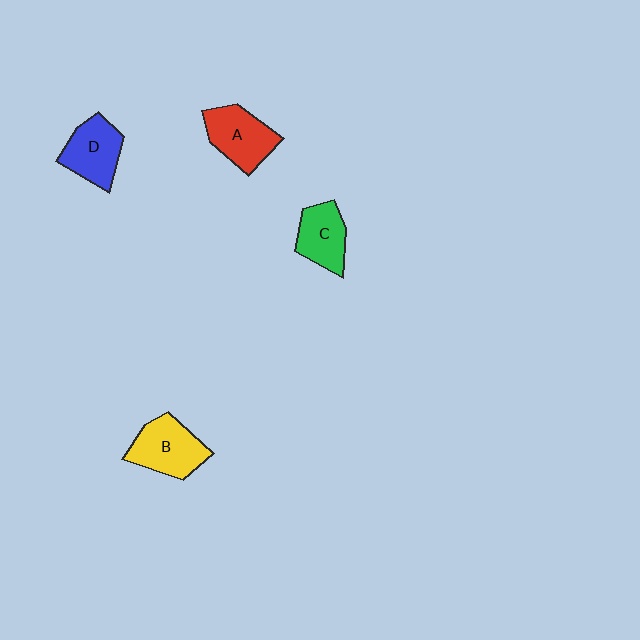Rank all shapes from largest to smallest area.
From largest to smallest: B (yellow), A (red), D (blue), C (green).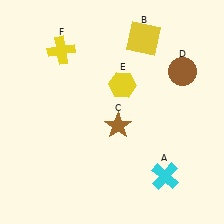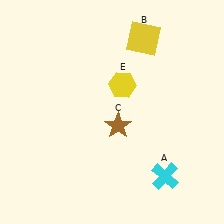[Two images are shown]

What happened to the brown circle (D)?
The brown circle (D) was removed in Image 2. It was in the top-right area of Image 1.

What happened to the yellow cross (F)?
The yellow cross (F) was removed in Image 2. It was in the top-left area of Image 1.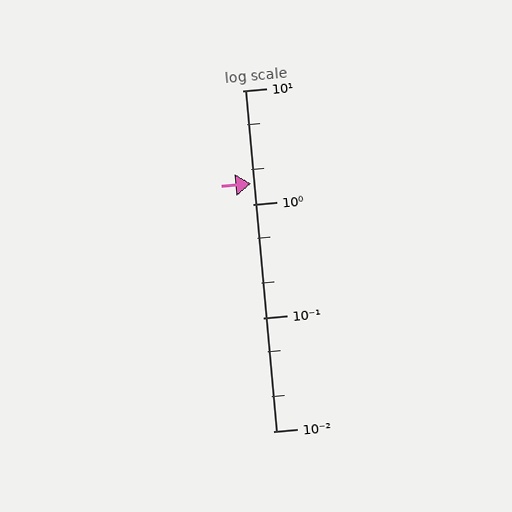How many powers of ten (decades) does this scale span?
The scale spans 3 decades, from 0.01 to 10.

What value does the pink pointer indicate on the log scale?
The pointer indicates approximately 1.5.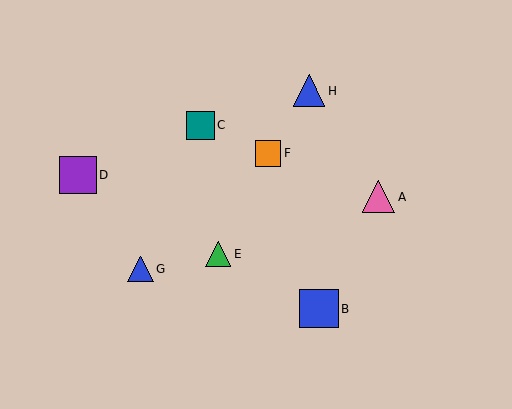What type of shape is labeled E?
Shape E is a green triangle.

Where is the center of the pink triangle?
The center of the pink triangle is at (378, 197).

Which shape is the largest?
The blue square (labeled B) is the largest.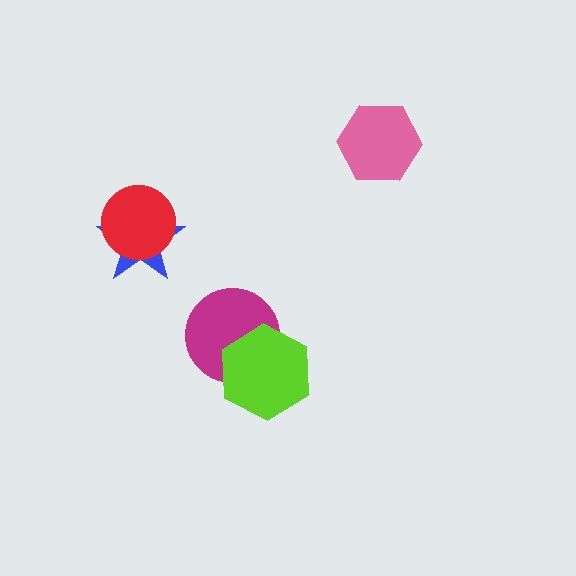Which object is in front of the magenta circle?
The lime hexagon is in front of the magenta circle.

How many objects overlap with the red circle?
1 object overlaps with the red circle.